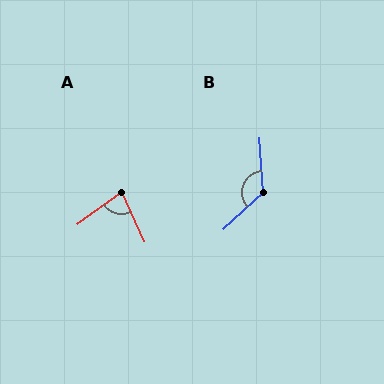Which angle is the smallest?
A, at approximately 78 degrees.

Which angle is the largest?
B, at approximately 129 degrees.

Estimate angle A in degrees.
Approximately 78 degrees.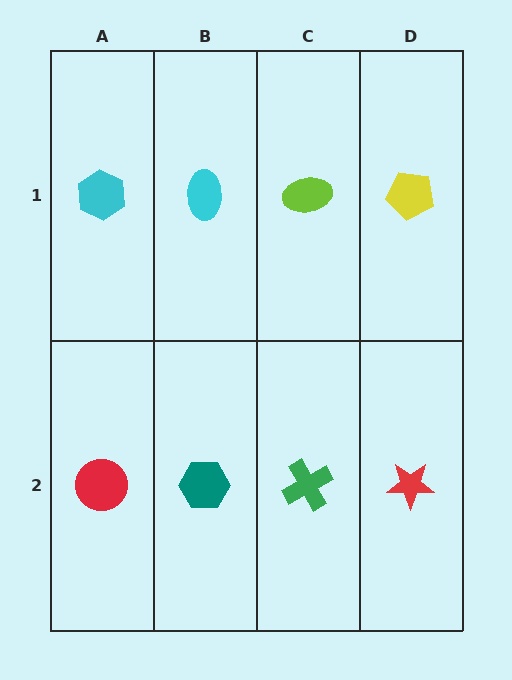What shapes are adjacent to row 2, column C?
A lime ellipse (row 1, column C), a teal hexagon (row 2, column B), a red star (row 2, column D).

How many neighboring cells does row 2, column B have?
3.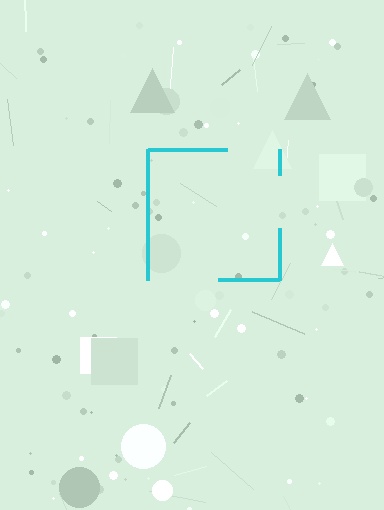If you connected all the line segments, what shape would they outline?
They would outline a square.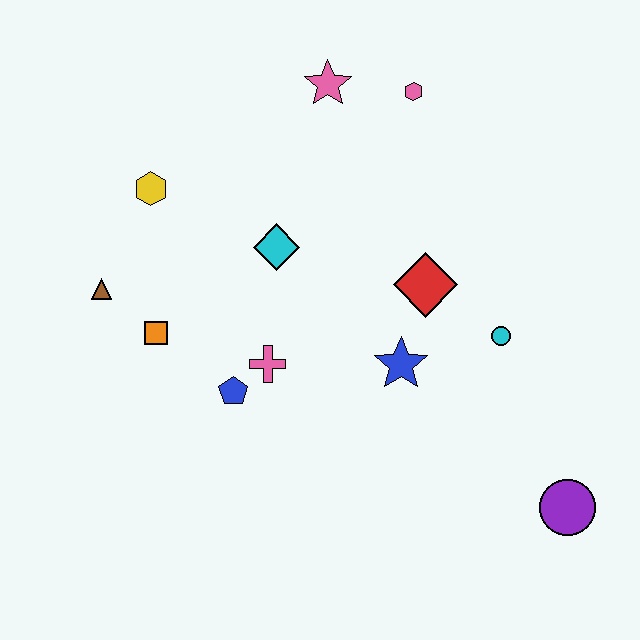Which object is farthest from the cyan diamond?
The purple circle is farthest from the cyan diamond.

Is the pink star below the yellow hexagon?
No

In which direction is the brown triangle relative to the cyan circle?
The brown triangle is to the left of the cyan circle.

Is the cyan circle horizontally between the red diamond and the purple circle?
Yes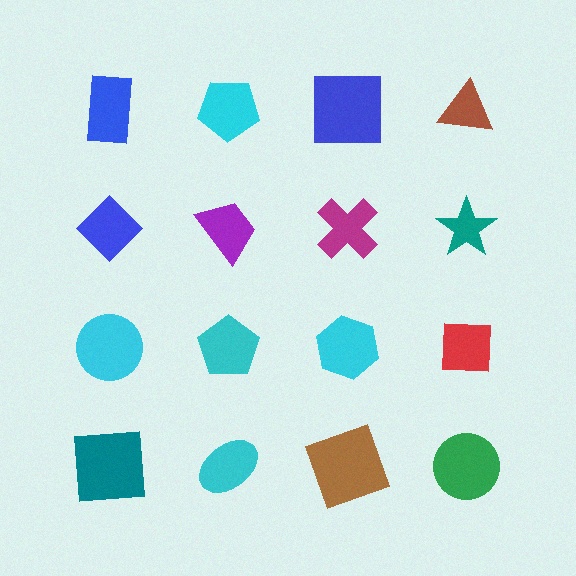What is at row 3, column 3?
A cyan hexagon.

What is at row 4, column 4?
A green circle.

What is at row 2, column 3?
A magenta cross.